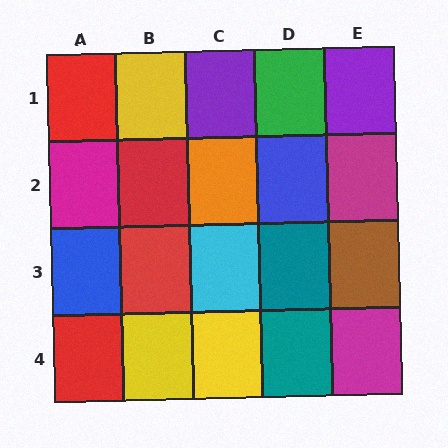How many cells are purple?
2 cells are purple.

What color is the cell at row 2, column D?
Blue.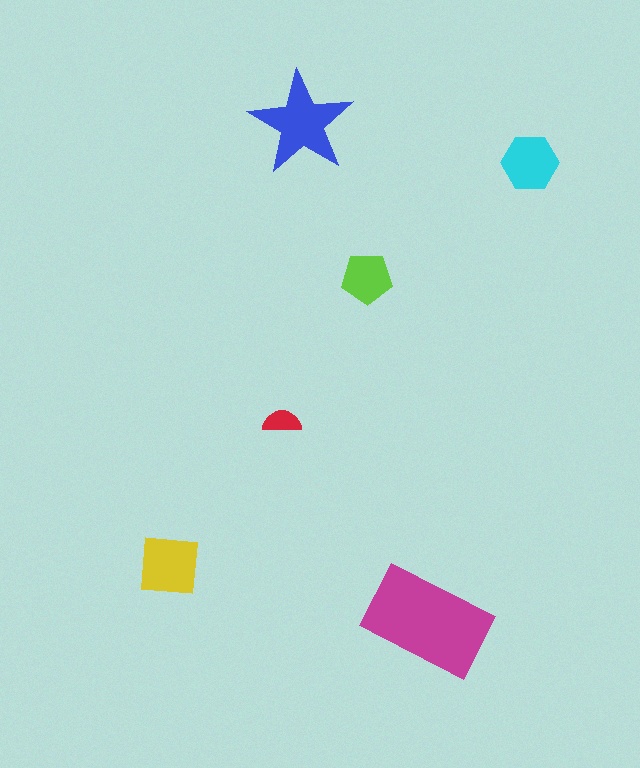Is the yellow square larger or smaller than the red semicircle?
Larger.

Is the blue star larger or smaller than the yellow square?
Larger.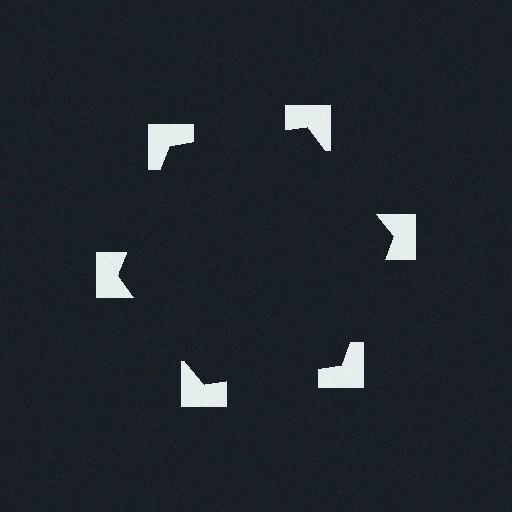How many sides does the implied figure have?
6 sides.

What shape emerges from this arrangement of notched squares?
An illusory hexagon — its edges are inferred from the aligned wedge cuts in the notched squares, not physically drawn.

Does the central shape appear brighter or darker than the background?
It typically appears slightly darker than the background, even though no actual brightness change is drawn.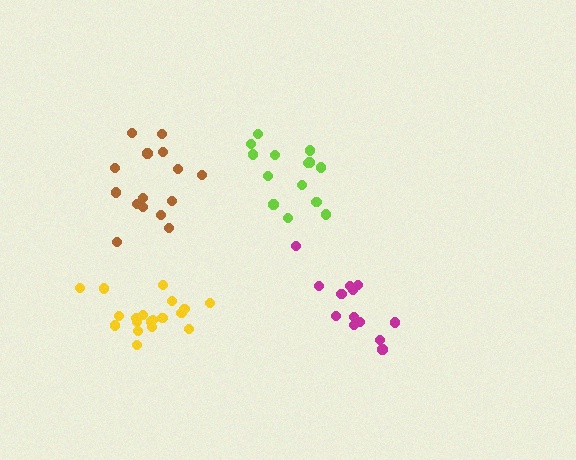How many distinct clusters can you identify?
There are 4 distinct clusters.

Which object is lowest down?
The yellow cluster is bottommost.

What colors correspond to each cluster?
The clusters are colored: brown, lime, yellow, magenta.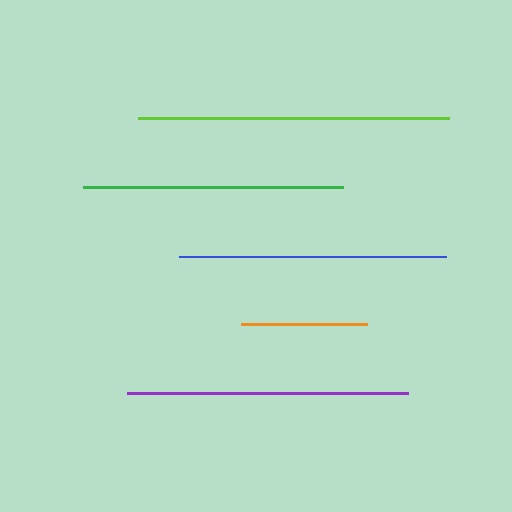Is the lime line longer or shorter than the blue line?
The lime line is longer than the blue line.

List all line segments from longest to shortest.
From longest to shortest: lime, purple, blue, green, orange.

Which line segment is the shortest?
The orange line is the shortest at approximately 126 pixels.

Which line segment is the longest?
The lime line is the longest at approximately 311 pixels.